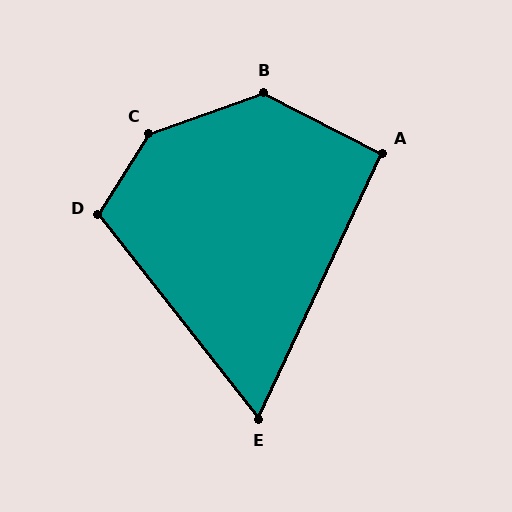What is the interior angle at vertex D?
Approximately 110 degrees (obtuse).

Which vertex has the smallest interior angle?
E, at approximately 63 degrees.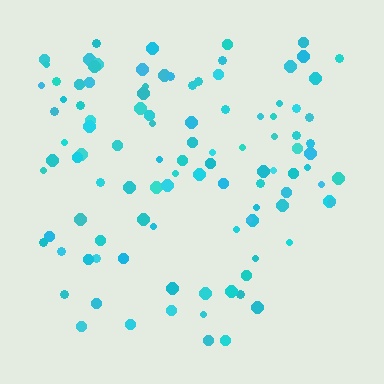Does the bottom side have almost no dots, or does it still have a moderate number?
Still a moderate number, just noticeably fewer than the top.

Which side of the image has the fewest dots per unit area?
The bottom.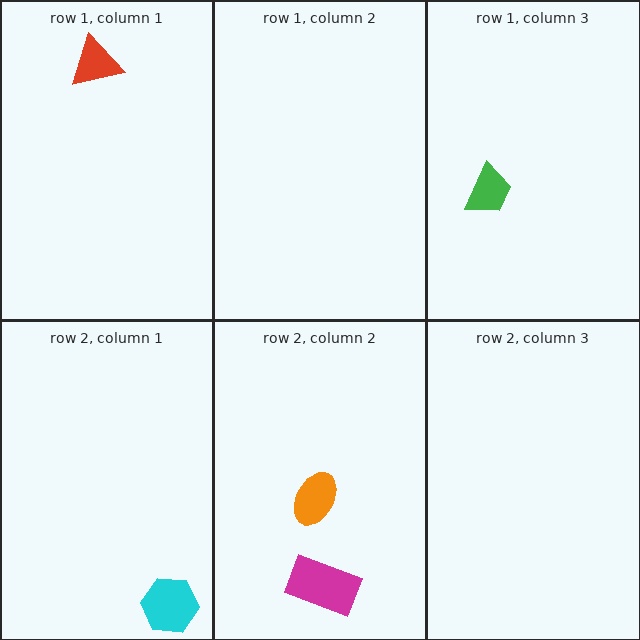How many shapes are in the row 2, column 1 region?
1.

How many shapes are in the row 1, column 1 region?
1.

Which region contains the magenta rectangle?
The row 2, column 2 region.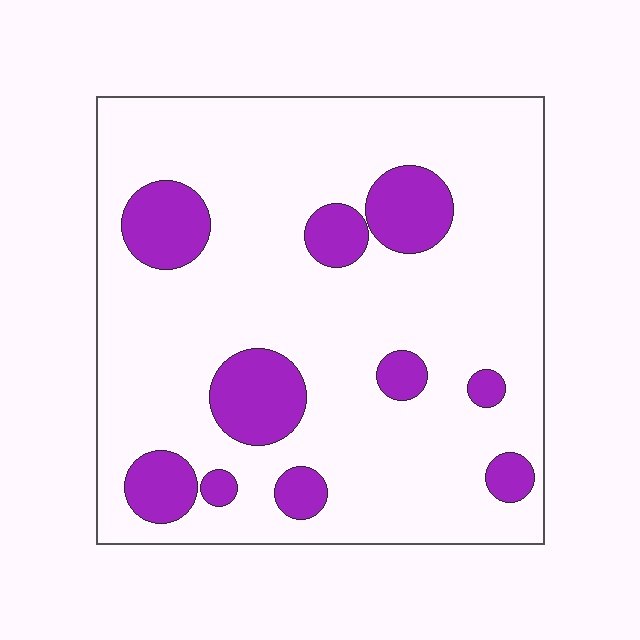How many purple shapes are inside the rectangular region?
10.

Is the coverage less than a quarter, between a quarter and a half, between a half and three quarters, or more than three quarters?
Less than a quarter.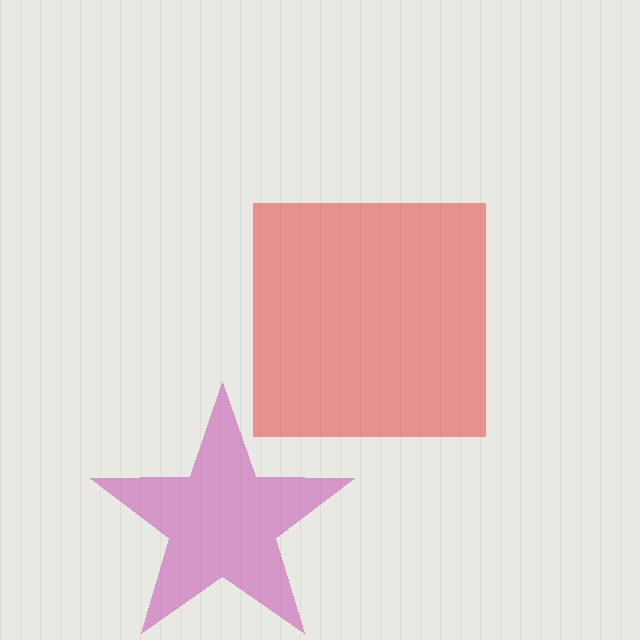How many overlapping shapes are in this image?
There are 2 overlapping shapes in the image.